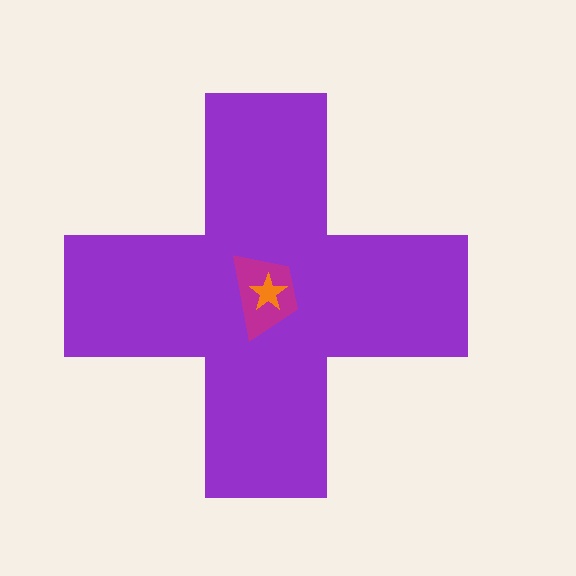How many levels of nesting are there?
3.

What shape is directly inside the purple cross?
The magenta trapezoid.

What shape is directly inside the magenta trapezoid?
The orange star.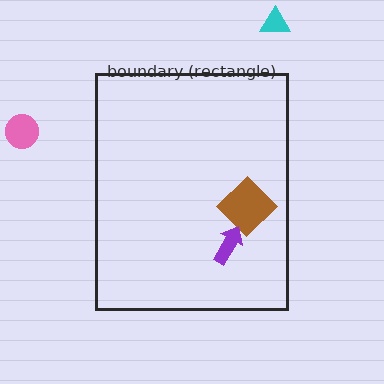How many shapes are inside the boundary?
2 inside, 2 outside.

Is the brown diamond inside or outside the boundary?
Inside.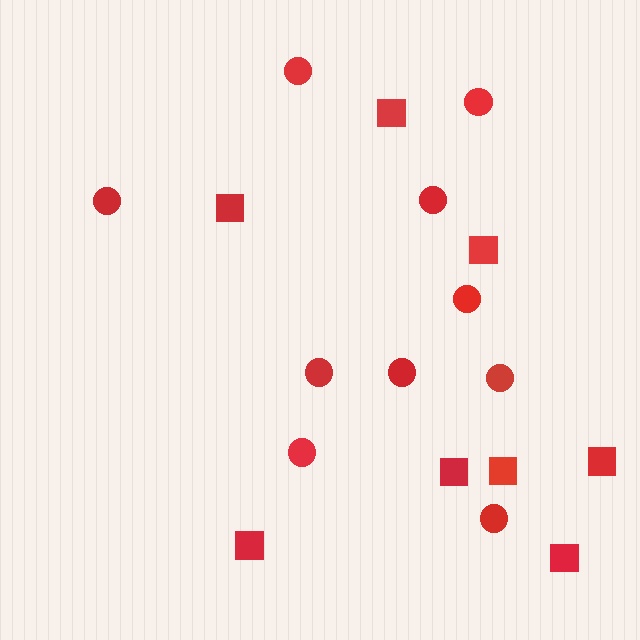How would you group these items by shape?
There are 2 groups: one group of squares (8) and one group of circles (10).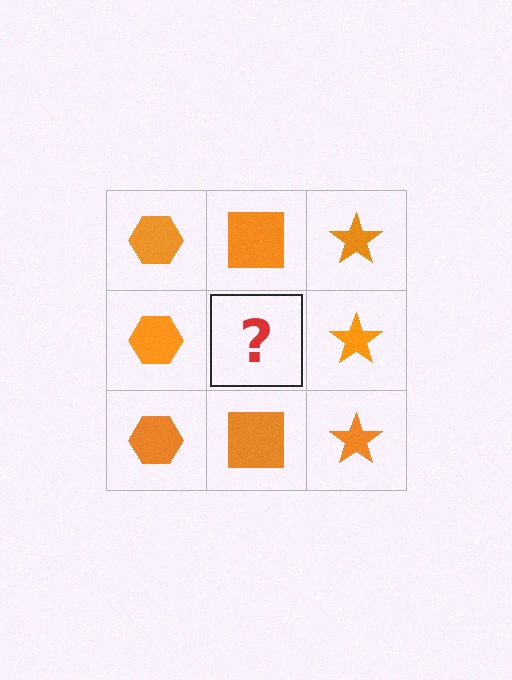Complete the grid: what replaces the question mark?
The question mark should be replaced with an orange square.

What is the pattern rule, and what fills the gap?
The rule is that each column has a consistent shape. The gap should be filled with an orange square.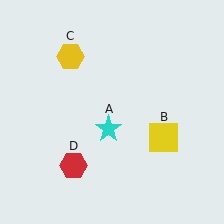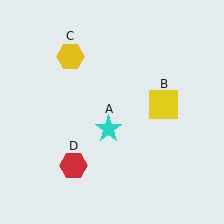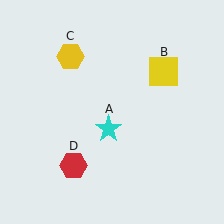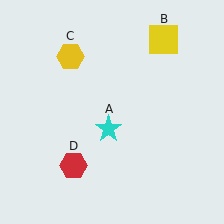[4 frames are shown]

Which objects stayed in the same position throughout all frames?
Cyan star (object A) and yellow hexagon (object C) and red hexagon (object D) remained stationary.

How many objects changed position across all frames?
1 object changed position: yellow square (object B).